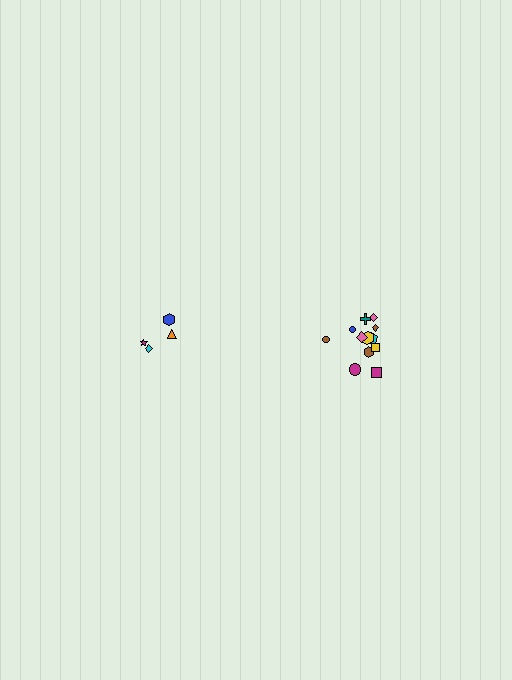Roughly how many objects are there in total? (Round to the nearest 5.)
Roughly 15 objects in total.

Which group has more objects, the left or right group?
The right group.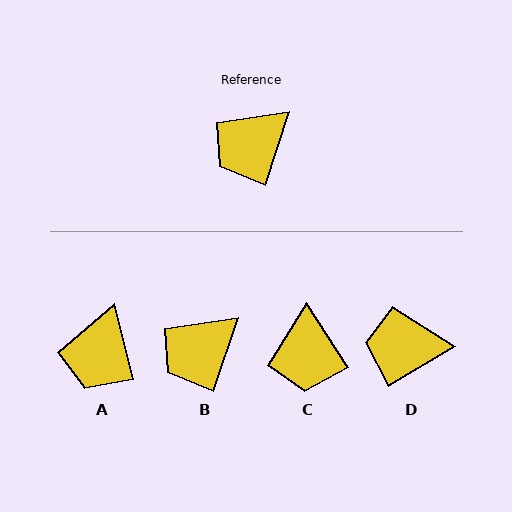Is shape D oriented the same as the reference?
No, it is off by about 41 degrees.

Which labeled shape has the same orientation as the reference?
B.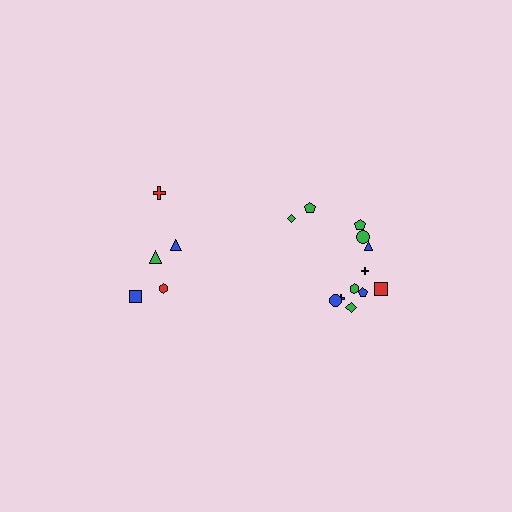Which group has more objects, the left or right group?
The right group.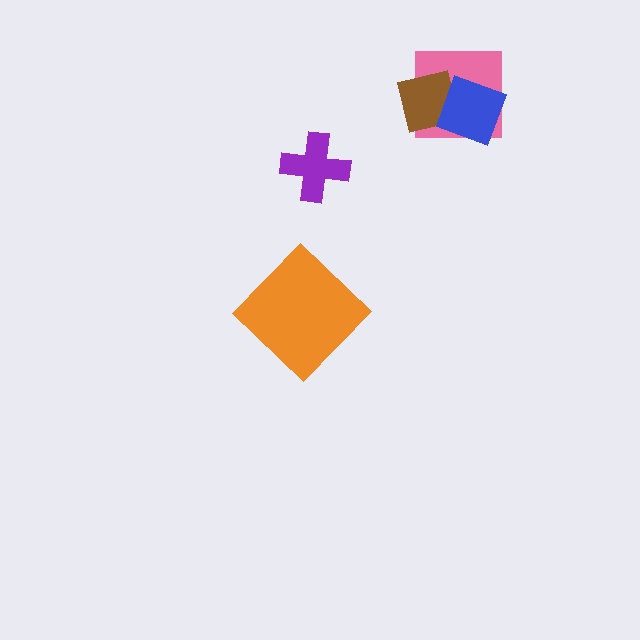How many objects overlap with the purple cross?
0 objects overlap with the purple cross.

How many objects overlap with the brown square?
2 objects overlap with the brown square.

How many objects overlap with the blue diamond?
2 objects overlap with the blue diamond.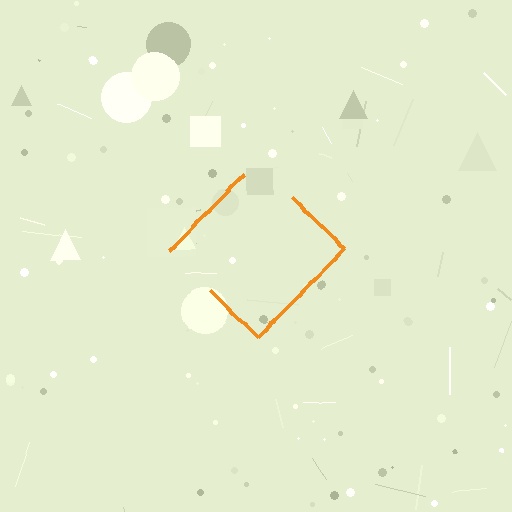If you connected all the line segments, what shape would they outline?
They would outline a diamond.